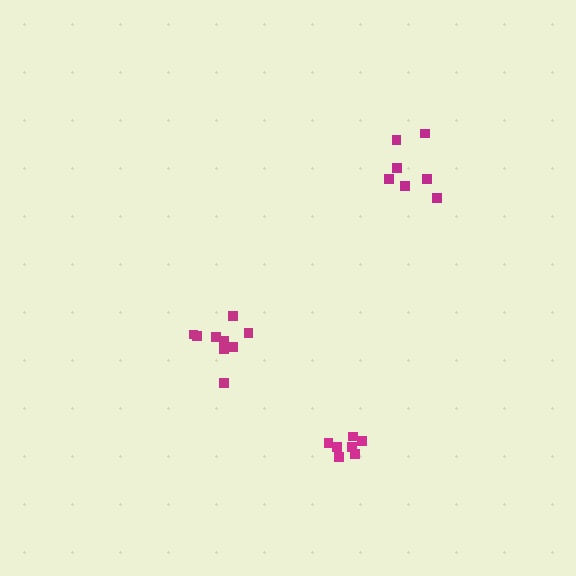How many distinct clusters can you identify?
There are 3 distinct clusters.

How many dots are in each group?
Group 1: 9 dots, Group 2: 7 dots, Group 3: 7 dots (23 total).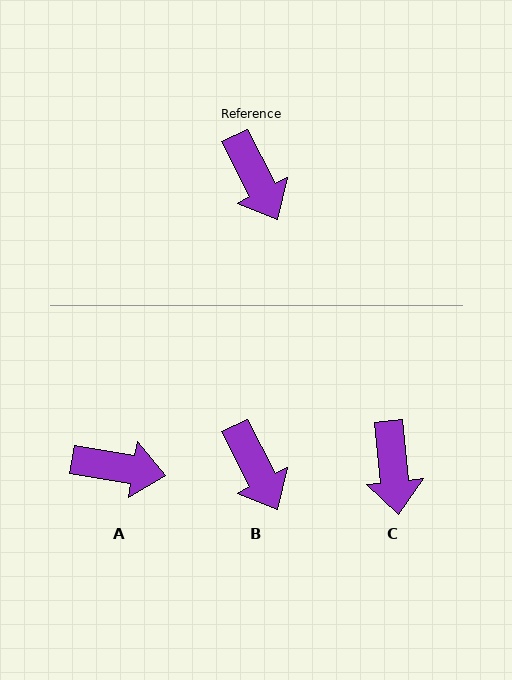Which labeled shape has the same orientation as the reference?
B.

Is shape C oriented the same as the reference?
No, it is off by about 21 degrees.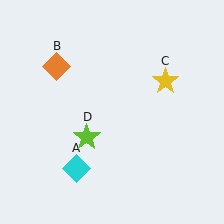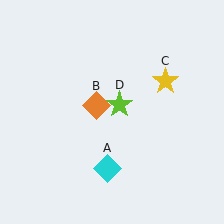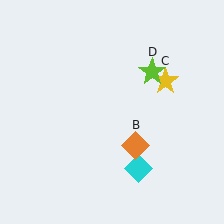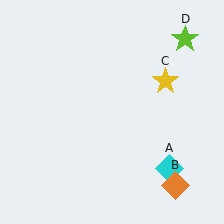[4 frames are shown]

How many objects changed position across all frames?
3 objects changed position: cyan diamond (object A), orange diamond (object B), lime star (object D).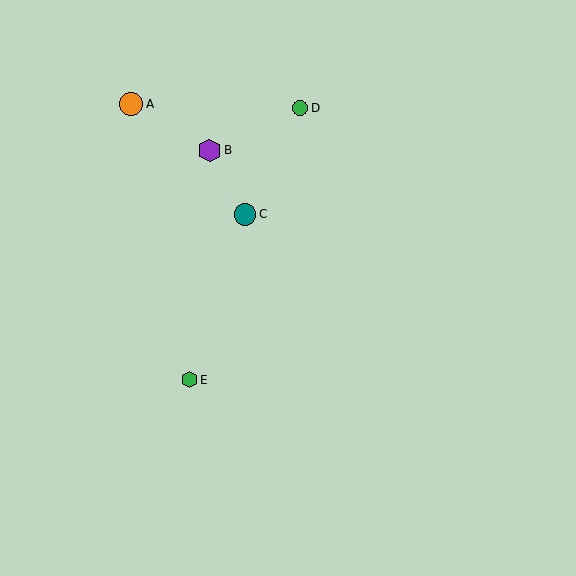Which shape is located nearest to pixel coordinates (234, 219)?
The teal circle (labeled C) at (245, 214) is nearest to that location.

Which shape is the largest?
The orange circle (labeled A) is the largest.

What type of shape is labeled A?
Shape A is an orange circle.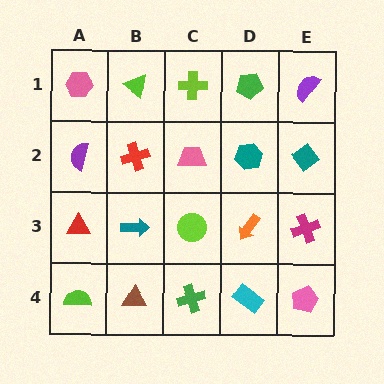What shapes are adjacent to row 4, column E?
A magenta cross (row 3, column E), a cyan rectangle (row 4, column D).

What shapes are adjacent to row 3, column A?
A purple semicircle (row 2, column A), a lime semicircle (row 4, column A), a teal arrow (row 3, column B).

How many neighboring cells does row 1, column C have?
3.